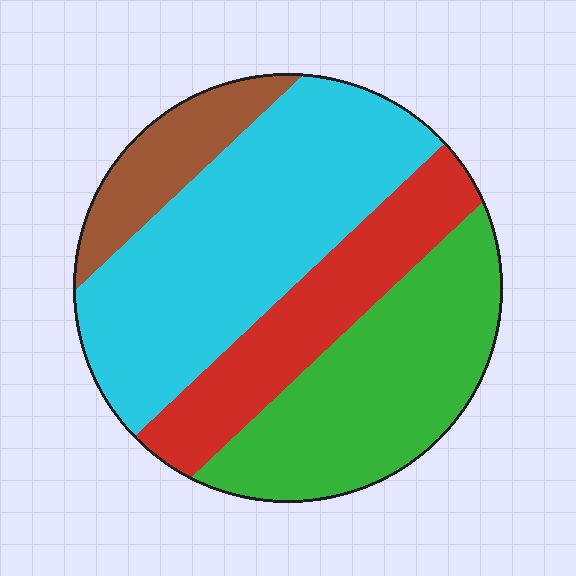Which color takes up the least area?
Brown, at roughly 10%.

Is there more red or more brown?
Red.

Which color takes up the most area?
Cyan, at roughly 40%.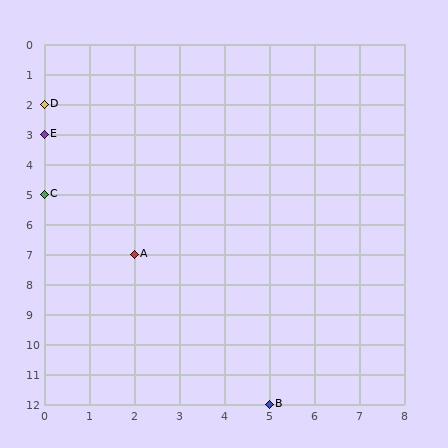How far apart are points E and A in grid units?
Points E and A are 2 columns and 4 rows apart (about 4.5 grid units diagonally).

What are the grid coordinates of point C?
Point C is at grid coordinates (0, 5).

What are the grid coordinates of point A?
Point A is at grid coordinates (2, 7).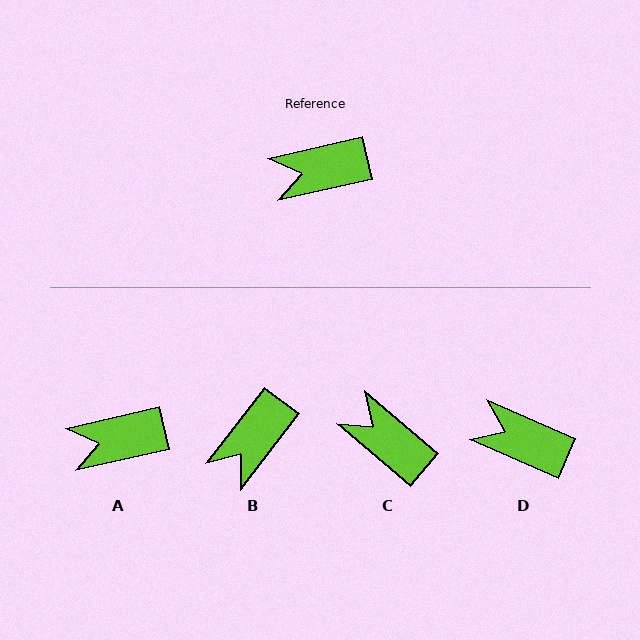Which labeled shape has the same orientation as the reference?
A.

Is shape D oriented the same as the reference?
No, it is off by about 36 degrees.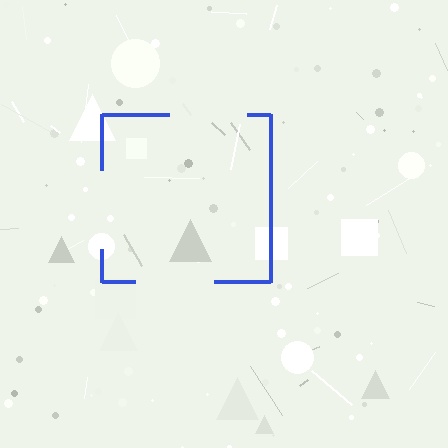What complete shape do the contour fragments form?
The contour fragments form a square.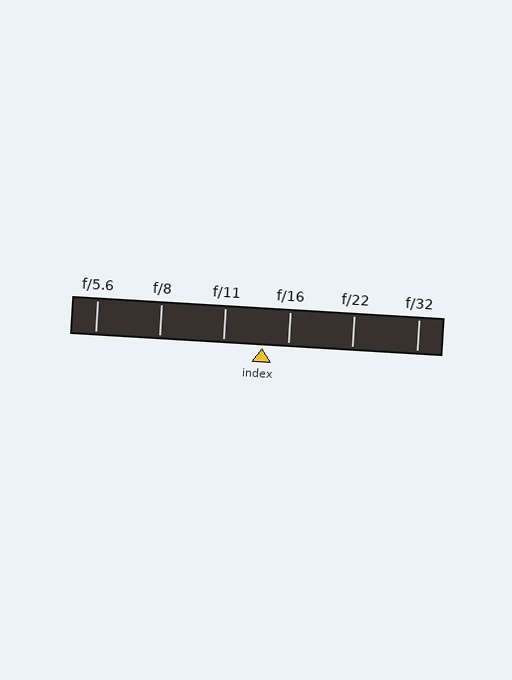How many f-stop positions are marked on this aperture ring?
There are 6 f-stop positions marked.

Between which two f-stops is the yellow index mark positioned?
The index mark is between f/11 and f/16.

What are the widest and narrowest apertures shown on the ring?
The widest aperture shown is f/5.6 and the narrowest is f/32.